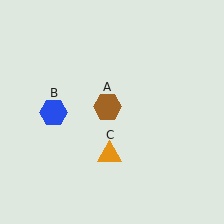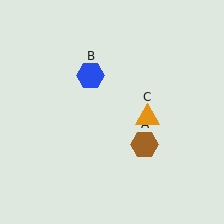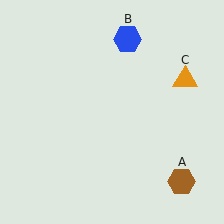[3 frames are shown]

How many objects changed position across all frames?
3 objects changed position: brown hexagon (object A), blue hexagon (object B), orange triangle (object C).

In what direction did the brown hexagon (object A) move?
The brown hexagon (object A) moved down and to the right.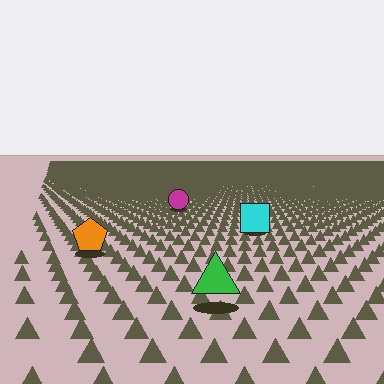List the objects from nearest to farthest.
From nearest to farthest: the green triangle, the orange pentagon, the cyan square, the magenta circle.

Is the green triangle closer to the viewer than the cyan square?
Yes. The green triangle is closer — you can tell from the texture gradient: the ground texture is coarser near it.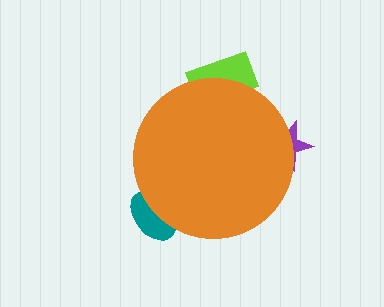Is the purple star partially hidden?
Yes, the purple star is partially hidden behind the orange circle.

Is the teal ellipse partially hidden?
Yes, the teal ellipse is partially hidden behind the orange circle.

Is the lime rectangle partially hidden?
Yes, the lime rectangle is partially hidden behind the orange circle.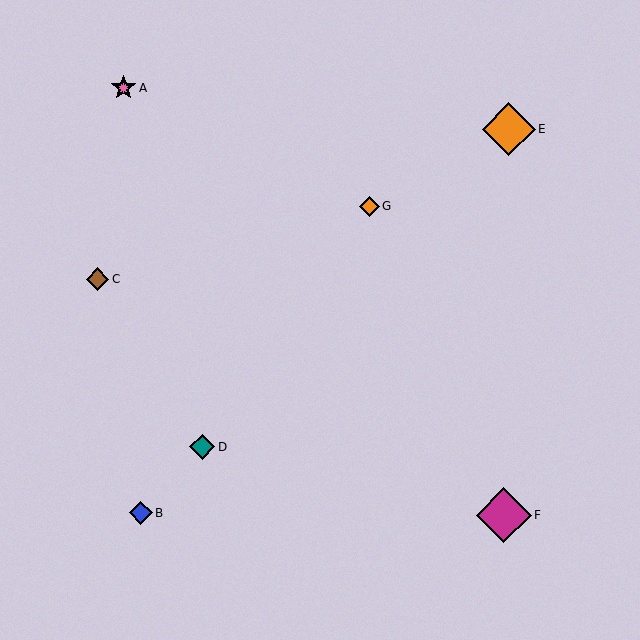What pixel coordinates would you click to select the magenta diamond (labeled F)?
Click at (504, 515) to select the magenta diamond F.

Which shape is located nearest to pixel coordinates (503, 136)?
The orange diamond (labeled E) at (509, 129) is nearest to that location.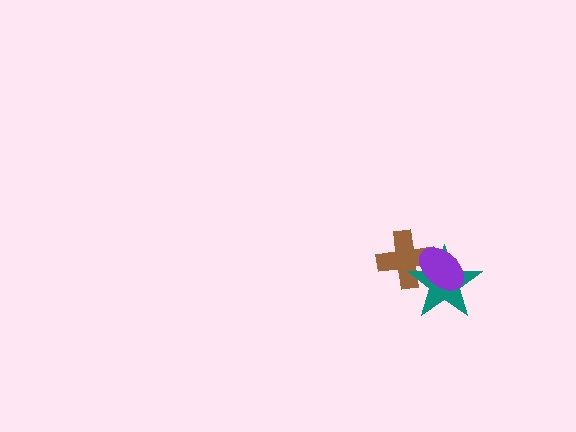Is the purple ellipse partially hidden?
No, no other shape covers it.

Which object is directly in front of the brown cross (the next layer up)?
The teal star is directly in front of the brown cross.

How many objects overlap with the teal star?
2 objects overlap with the teal star.